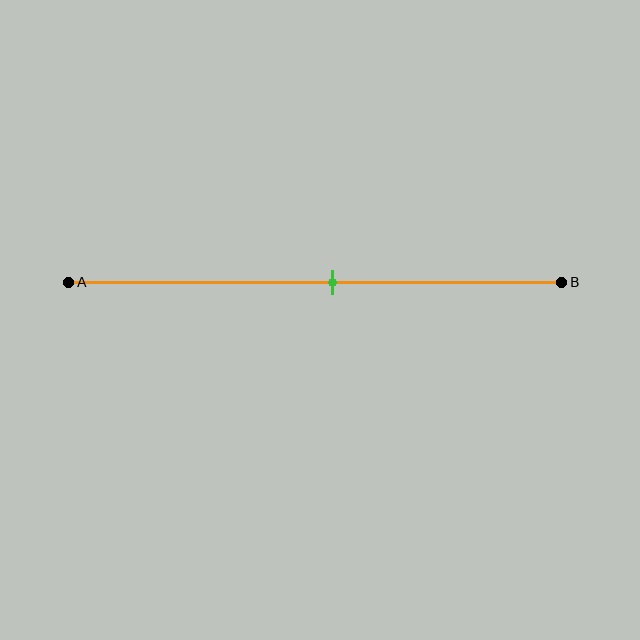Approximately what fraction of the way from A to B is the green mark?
The green mark is approximately 55% of the way from A to B.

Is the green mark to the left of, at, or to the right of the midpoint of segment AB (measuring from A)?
The green mark is to the right of the midpoint of segment AB.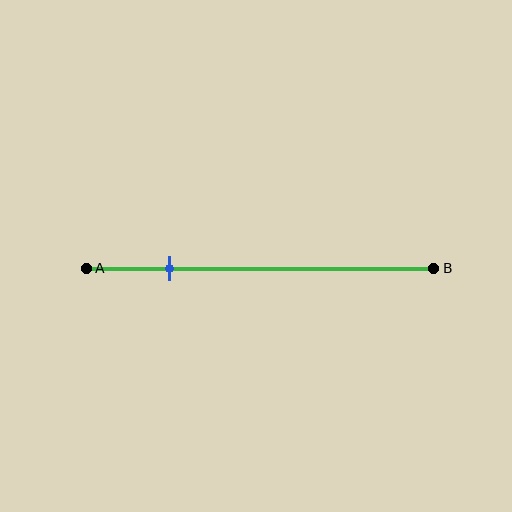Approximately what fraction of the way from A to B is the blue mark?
The blue mark is approximately 25% of the way from A to B.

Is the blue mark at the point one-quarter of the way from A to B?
Yes, the mark is approximately at the one-quarter point.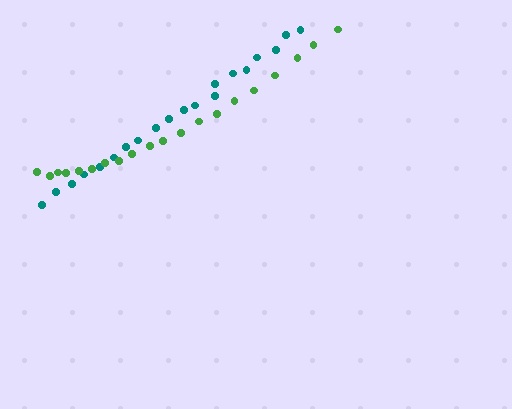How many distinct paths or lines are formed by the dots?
There are 2 distinct paths.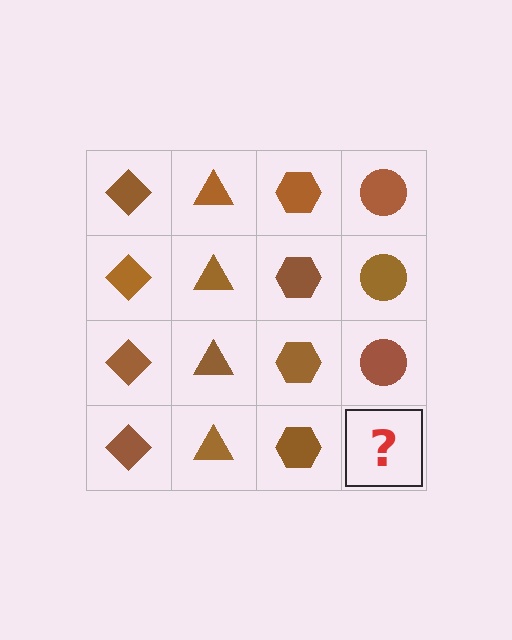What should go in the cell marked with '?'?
The missing cell should contain a brown circle.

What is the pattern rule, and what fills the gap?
The rule is that each column has a consistent shape. The gap should be filled with a brown circle.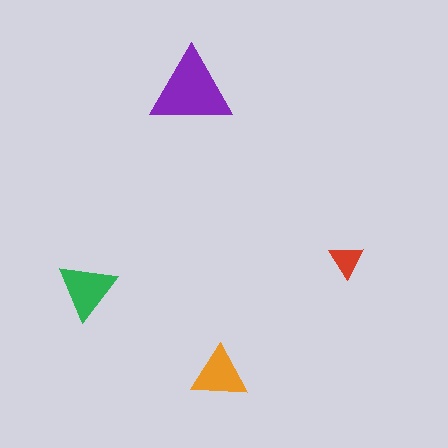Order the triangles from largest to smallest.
the purple one, the green one, the orange one, the red one.